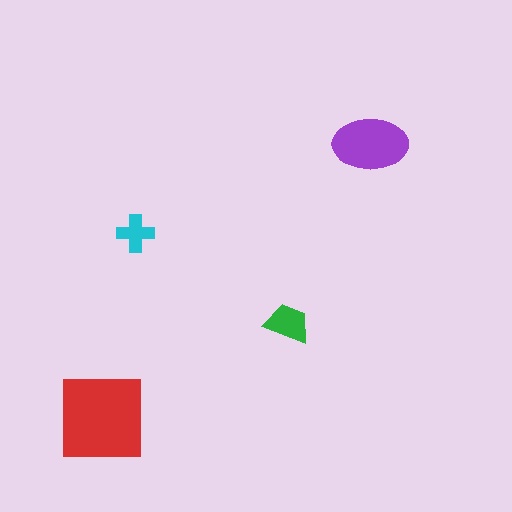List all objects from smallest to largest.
The cyan cross, the green trapezoid, the purple ellipse, the red square.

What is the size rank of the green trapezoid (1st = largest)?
3rd.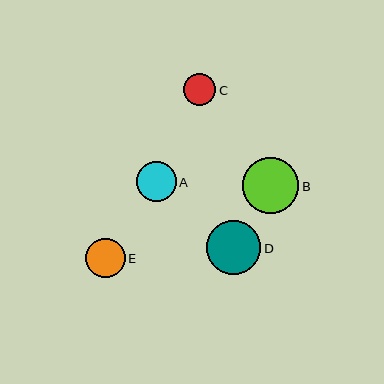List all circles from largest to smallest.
From largest to smallest: B, D, E, A, C.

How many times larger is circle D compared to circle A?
Circle D is approximately 1.4 times the size of circle A.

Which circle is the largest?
Circle B is the largest with a size of approximately 56 pixels.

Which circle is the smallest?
Circle C is the smallest with a size of approximately 32 pixels.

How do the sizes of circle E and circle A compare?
Circle E and circle A are approximately the same size.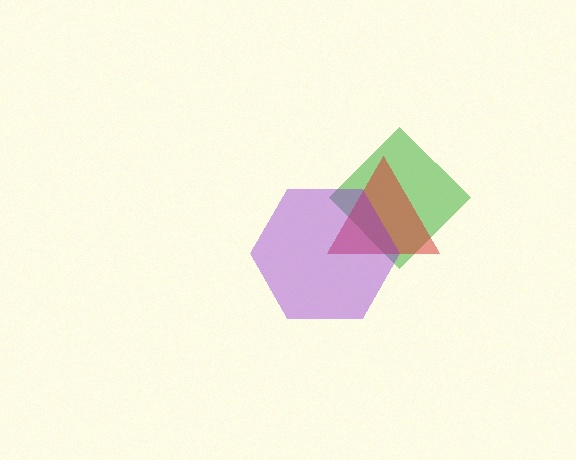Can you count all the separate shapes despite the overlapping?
Yes, there are 3 separate shapes.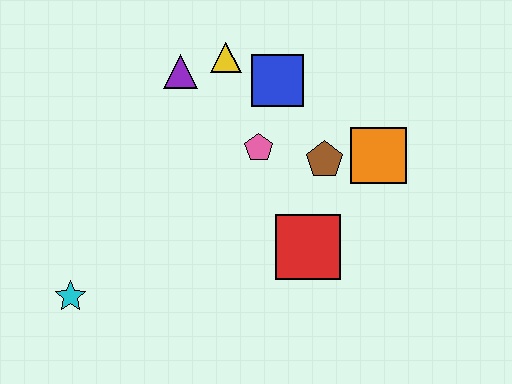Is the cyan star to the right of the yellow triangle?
No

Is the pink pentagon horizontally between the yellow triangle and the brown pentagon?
Yes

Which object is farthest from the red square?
The cyan star is farthest from the red square.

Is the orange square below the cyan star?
No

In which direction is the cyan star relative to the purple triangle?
The cyan star is below the purple triangle.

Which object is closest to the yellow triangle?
The purple triangle is closest to the yellow triangle.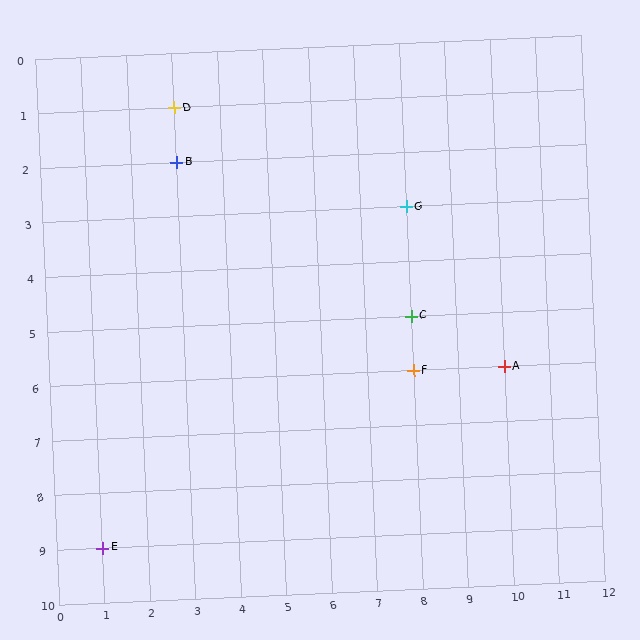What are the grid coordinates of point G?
Point G is at grid coordinates (8, 3).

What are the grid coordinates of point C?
Point C is at grid coordinates (8, 5).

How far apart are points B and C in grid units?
Points B and C are 5 columns and 3 rows apart (about 5.8 grid units diagonally).